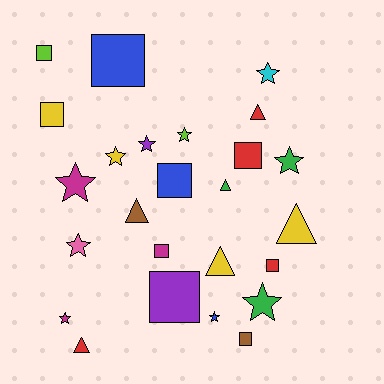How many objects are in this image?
There are 25 objects.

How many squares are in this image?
There are 9 squares.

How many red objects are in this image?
There are 4 red objects.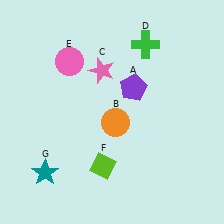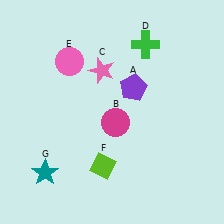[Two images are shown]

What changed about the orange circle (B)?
In Image 1, B is orange. In Image 2, it changed to magenta.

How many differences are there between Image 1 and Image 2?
There is 1 difference between the two images.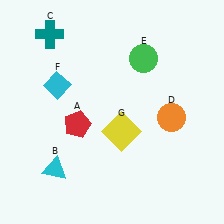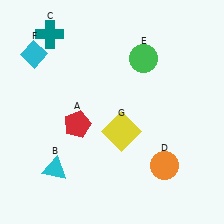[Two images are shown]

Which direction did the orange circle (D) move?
The orange circle (D) moved down.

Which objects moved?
The objects that moved are: the orange circle (D), the cyan diamond (F).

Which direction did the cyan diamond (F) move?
The cyan diamond (F) moved up.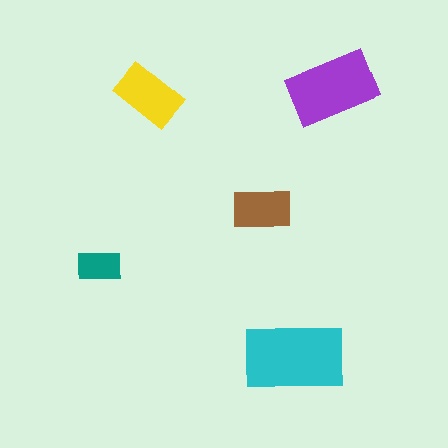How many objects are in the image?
There are 5 objects in the image.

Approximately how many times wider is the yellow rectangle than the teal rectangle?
About 1.5 times wider.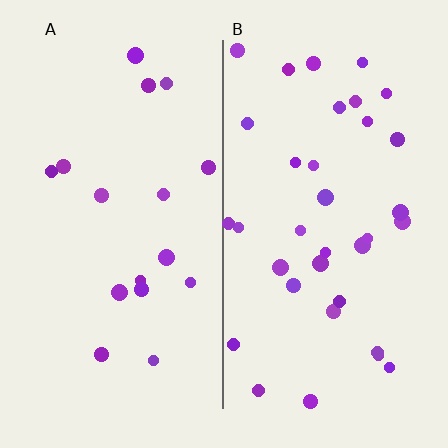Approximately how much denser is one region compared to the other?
Approximately 2.1× — region B over region A.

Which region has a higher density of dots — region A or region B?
B (the right).